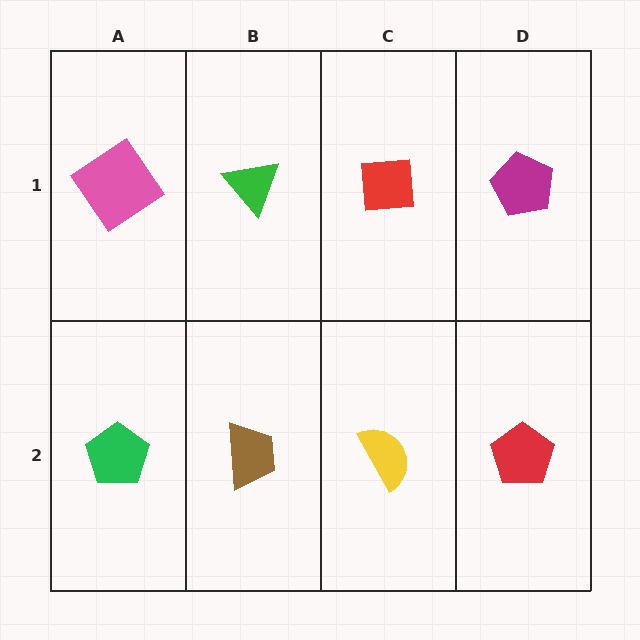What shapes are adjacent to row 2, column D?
A magenta pentagon (row 1, column D), a yellow semicircle (row 2, column C).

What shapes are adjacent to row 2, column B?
A green triangle (row 1, column B), a green pentagon (row 2, column A), a yellow semicircle (row 2, column C).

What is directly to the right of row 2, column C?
A red pentagon.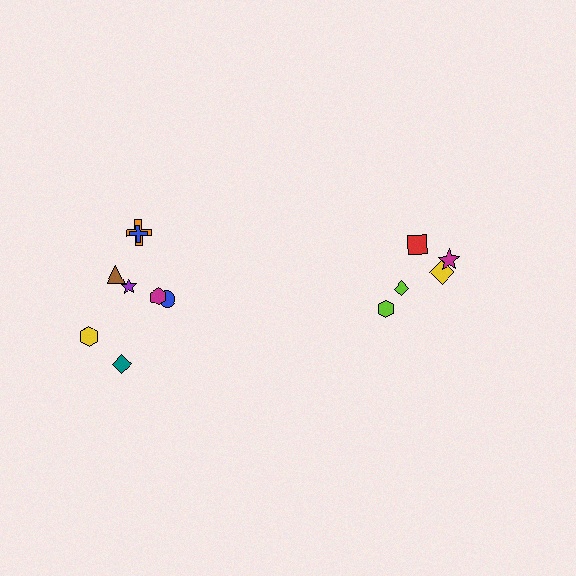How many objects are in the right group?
There are 5 objects.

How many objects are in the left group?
There are 8 objects.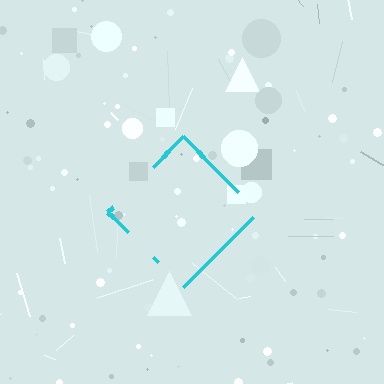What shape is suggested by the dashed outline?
The dashed outline suggests a diamond.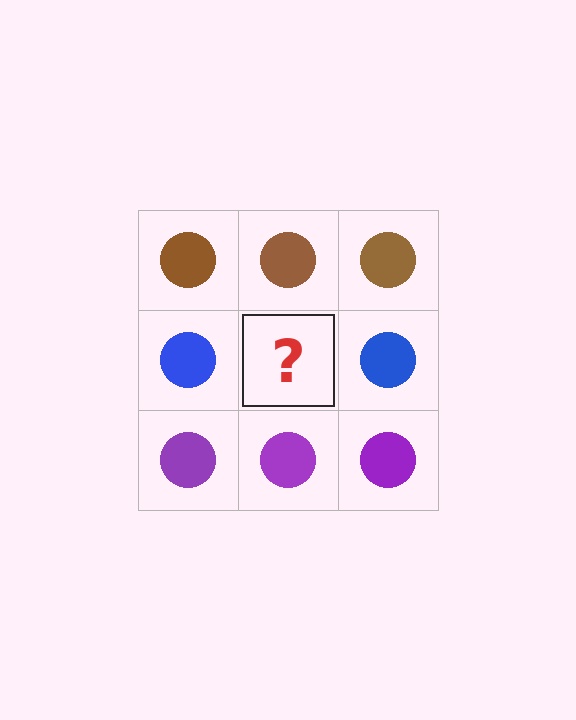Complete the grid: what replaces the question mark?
The question mark should be replaced with a blue circle.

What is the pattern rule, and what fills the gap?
The rule is that each row has a consistent color. The gap should be filled with a blue circle.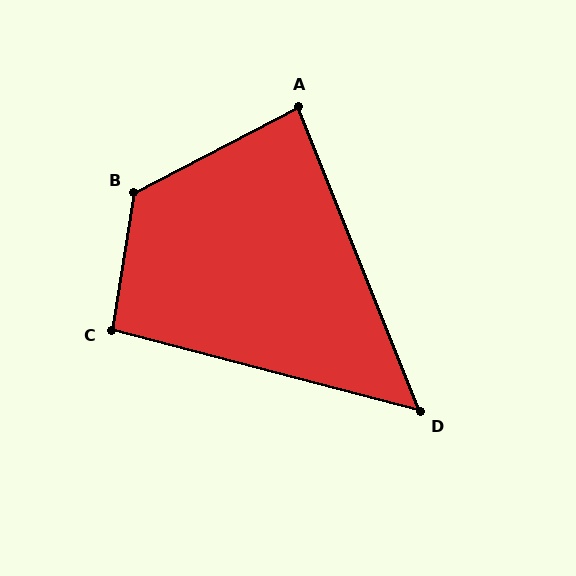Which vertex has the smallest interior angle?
D, at approximately 53 degrees.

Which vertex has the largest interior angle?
B, at approximately 127 degrees.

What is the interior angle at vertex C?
Approximately 96 degrees (obtuse).